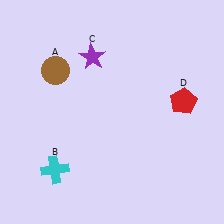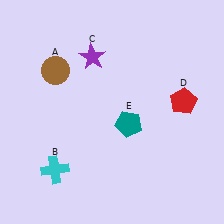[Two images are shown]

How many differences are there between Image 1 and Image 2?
There is 1 difference between the two images.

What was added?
A teal pentagon (E) was added in Image 2.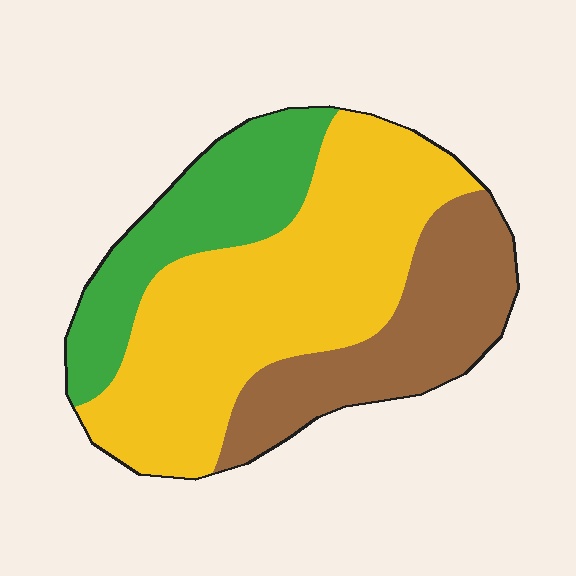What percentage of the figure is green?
Green takes up about one quarter (1/4) of the figure.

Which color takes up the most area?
Yellow, at roughly 50%.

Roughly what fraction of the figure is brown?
Brown covers around 25% of the figure.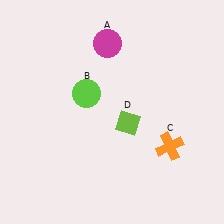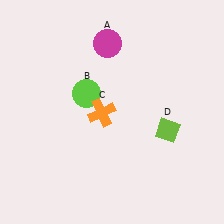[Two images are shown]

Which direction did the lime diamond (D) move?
The lime diamond (D) moved right.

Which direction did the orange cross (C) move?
The orange cross (C) moved left.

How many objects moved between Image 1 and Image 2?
2 objects moved between the two images.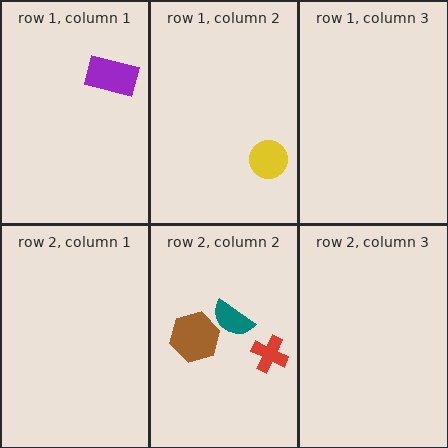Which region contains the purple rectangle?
The row 1, column 1 region.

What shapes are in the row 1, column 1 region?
The purple rectangle.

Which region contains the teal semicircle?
The row 2, column 2 region.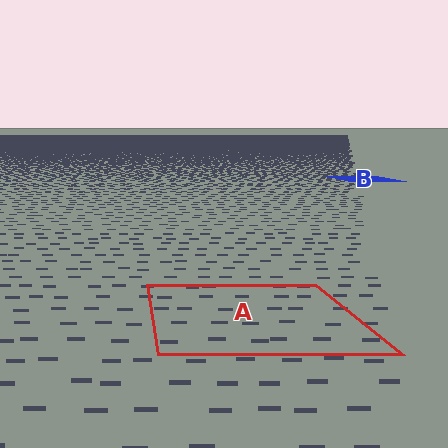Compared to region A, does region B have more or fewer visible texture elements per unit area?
Region B has more texture elements per unit area — they are packed more densely because it is farther away.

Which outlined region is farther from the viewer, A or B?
Region B is farther from the viewer — the texture elements inside it appear smaller and more densely packed.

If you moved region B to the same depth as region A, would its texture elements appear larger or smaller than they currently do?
They would appear larger. At a closer depth, the same texture elements are projected at a bigger on-screen size.